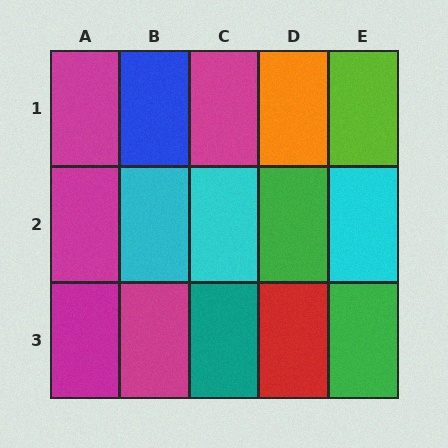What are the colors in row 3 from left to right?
Magenta, magenta, teal, red, green.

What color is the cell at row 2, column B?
Cyan.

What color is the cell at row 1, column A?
Magenta.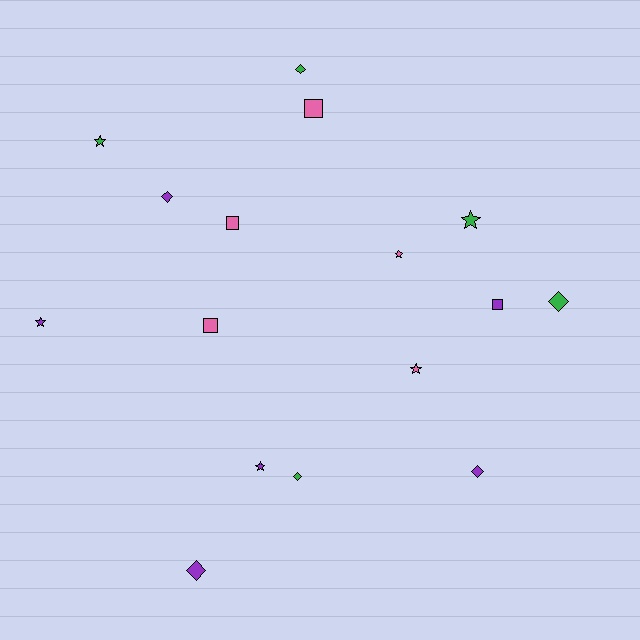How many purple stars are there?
There are 2 purple stars.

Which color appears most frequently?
Purple, with 6 objects.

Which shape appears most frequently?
Diamond, with 6 objects.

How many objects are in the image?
There are 16 objects.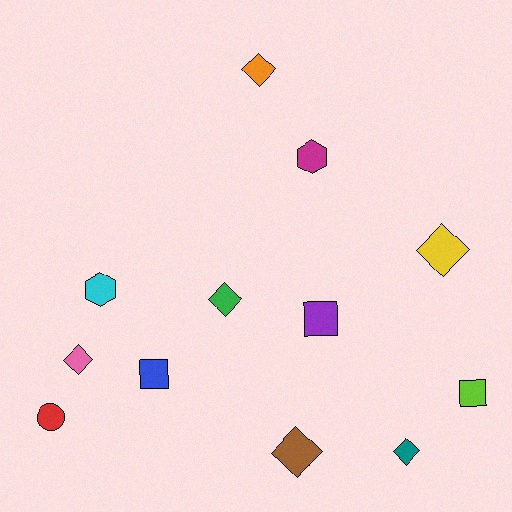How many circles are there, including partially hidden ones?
There is 1 circle.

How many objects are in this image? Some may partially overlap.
There are 12 objects.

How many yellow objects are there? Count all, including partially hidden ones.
There is 1 yellow object.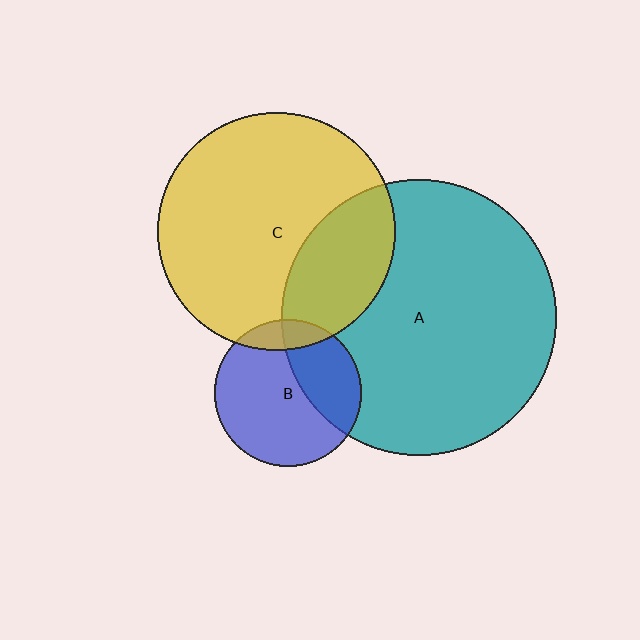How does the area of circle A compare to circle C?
Approximately 1.3 times.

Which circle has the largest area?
Circle A (teal).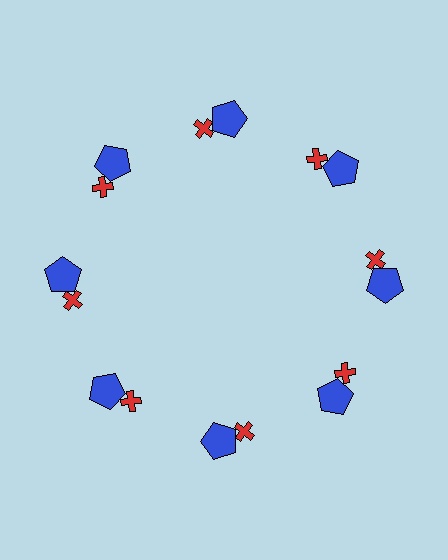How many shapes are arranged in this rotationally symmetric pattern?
There are 16 shapes, arranged in 8 groups of 2.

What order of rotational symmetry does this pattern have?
This pattern has 8-fold rotational symmetry.